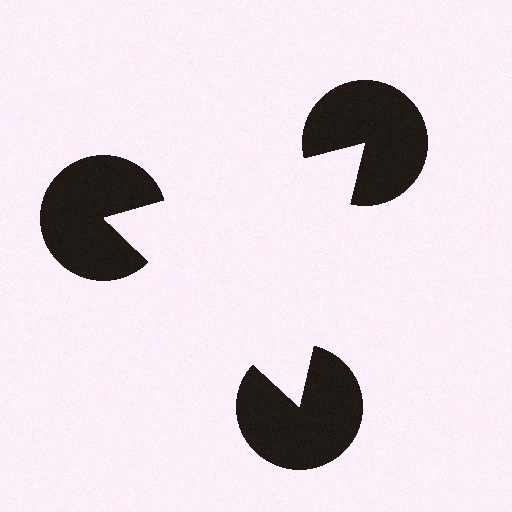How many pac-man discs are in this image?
There are 3 — one at each vertex of the illusory triangle.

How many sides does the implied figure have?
3 sides.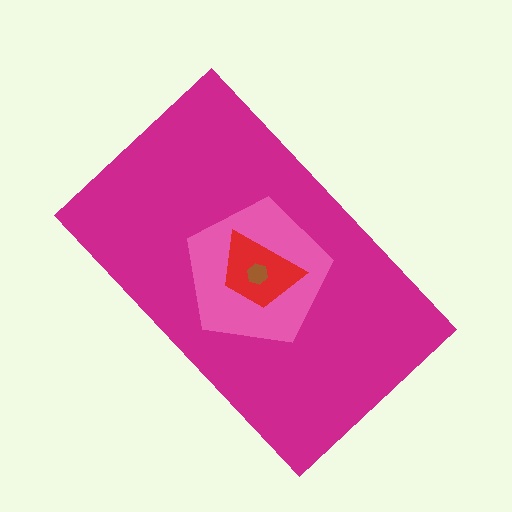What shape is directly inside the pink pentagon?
The red trapezoid.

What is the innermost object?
The brown hexagon.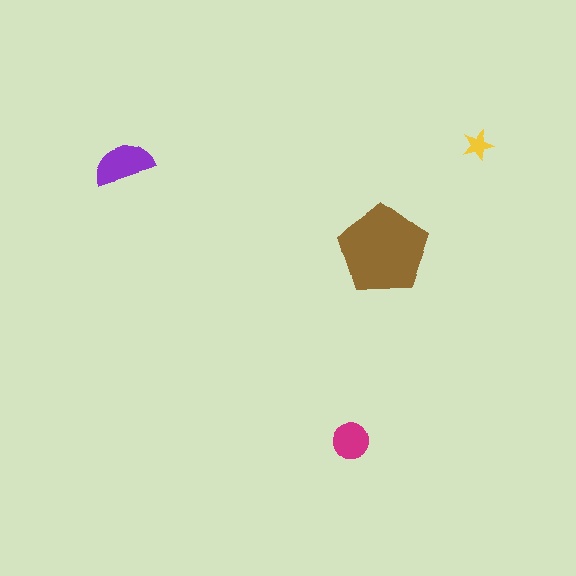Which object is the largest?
The brown pentagon.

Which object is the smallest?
The yellow star.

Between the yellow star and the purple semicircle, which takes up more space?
The purple semicircle.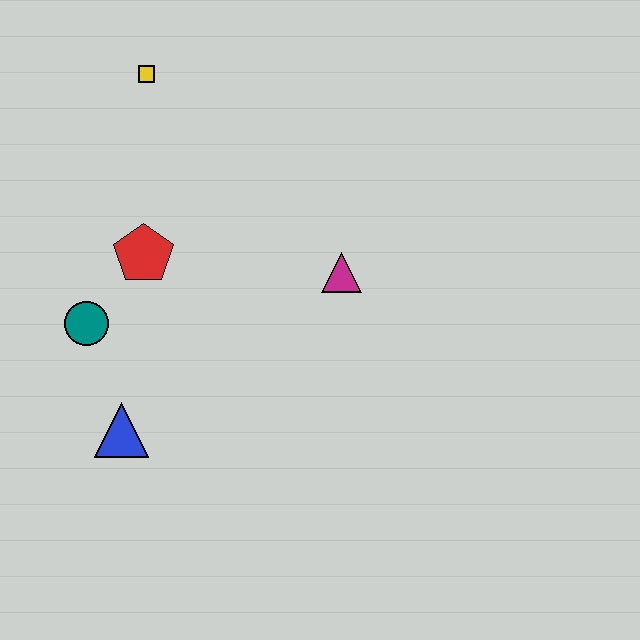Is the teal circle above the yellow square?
No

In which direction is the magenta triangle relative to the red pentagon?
The magenta triangle is to the right of the red pentagon.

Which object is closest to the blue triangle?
The teal circle is closest to the blue triangle.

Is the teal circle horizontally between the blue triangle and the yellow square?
No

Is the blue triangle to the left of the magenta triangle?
Yes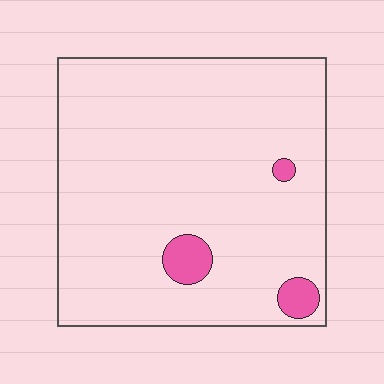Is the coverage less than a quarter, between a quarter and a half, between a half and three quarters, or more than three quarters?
Less than a quarter.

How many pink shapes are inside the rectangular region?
3.